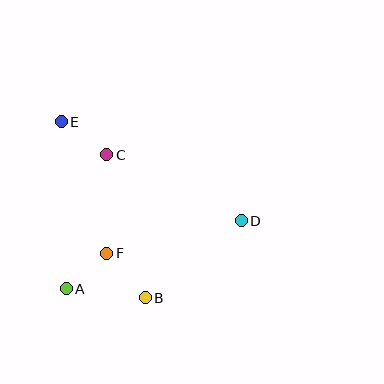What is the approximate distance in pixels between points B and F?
The distance between B and F is approximately 59 pixels.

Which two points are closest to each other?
Points A and F are closest to each other.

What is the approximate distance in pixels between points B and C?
The distance between B and C is approximately 148 pixels.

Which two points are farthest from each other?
Points D and E are farthest from each other.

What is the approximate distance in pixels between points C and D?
The distance between C and D is approximately 150 pixels.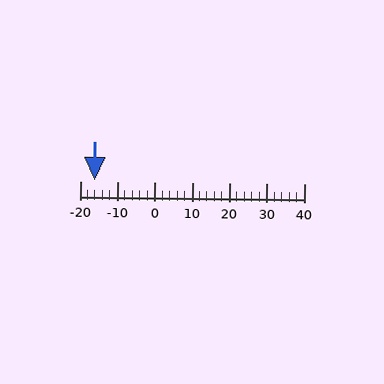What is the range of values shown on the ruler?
The ruler shows values from -20 to 40.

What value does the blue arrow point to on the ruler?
The blue arrow points to approximately -16.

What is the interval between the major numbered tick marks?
The major tick marks are spaced 10 units apart.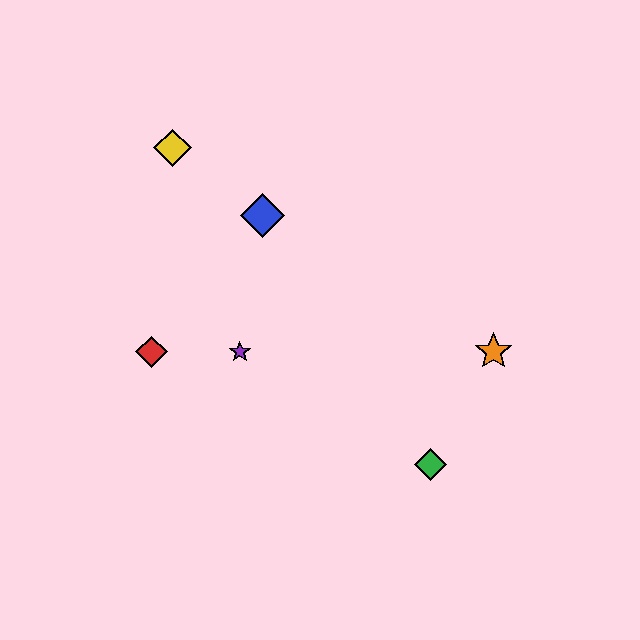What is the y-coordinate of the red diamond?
The red diamond is at y≈352.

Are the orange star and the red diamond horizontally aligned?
Yes, both are at y≈352.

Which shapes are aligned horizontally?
The red diamond, the purple star, the orange star are aligned horizontally.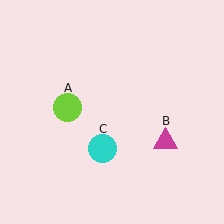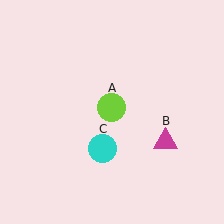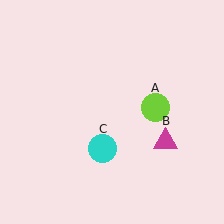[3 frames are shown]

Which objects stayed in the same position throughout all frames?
Magenta triangle (object B) and cyan circle (object C) remained stationary.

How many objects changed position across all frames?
1 object changed position: lime circle (object A).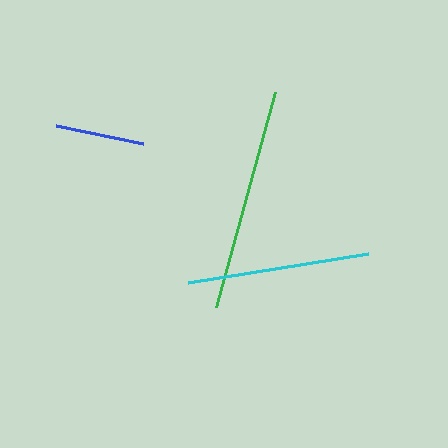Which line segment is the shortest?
The blue line is the shortest at approximately 89 pixels.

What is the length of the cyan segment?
The cyan segment is approximately 183 pixels long.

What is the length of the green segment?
The green segment is approximately 223 pixels long.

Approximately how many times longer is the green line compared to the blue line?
The green line is approximately 2.5 times the length of the blue line.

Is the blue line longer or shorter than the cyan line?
The cyan line is longer than the blue line.